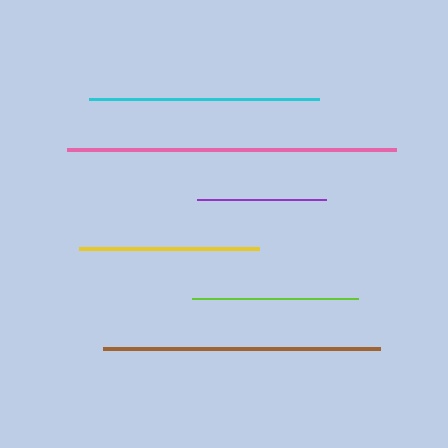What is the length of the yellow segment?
The yellow segment is approximately 181 pixels long.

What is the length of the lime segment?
The lime segment is approximately 165 pixels long.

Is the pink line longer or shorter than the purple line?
The pink line is longer than the purple line.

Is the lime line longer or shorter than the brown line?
The brown line is longer than the lime line.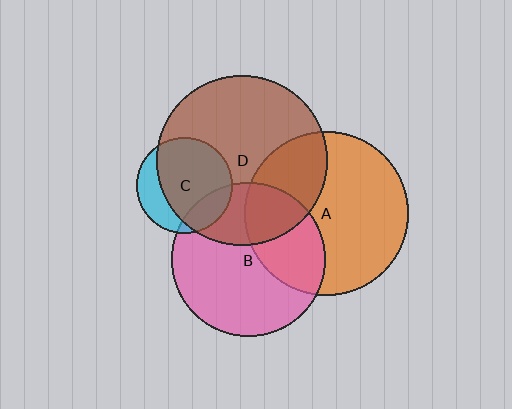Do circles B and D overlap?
Yes.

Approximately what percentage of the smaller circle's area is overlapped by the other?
Approximately 30%.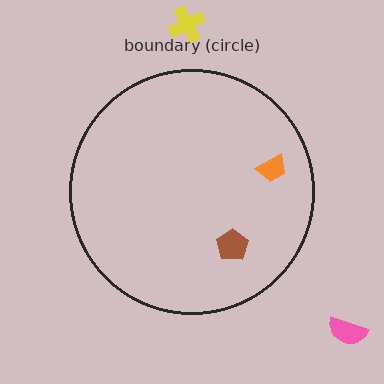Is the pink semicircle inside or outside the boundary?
Outside.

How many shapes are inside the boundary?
2 inside, 2 outside.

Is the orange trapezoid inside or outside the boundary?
Inside.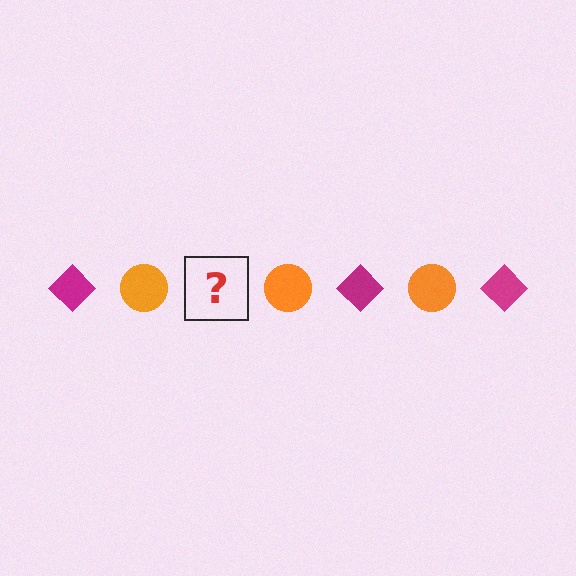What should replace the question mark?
The question mark should be replaced with a magenta diamond.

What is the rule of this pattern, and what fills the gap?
The rule is that the pattern alternates between magenta diamond and orange circle. The gap should be filled with a magenta diamond.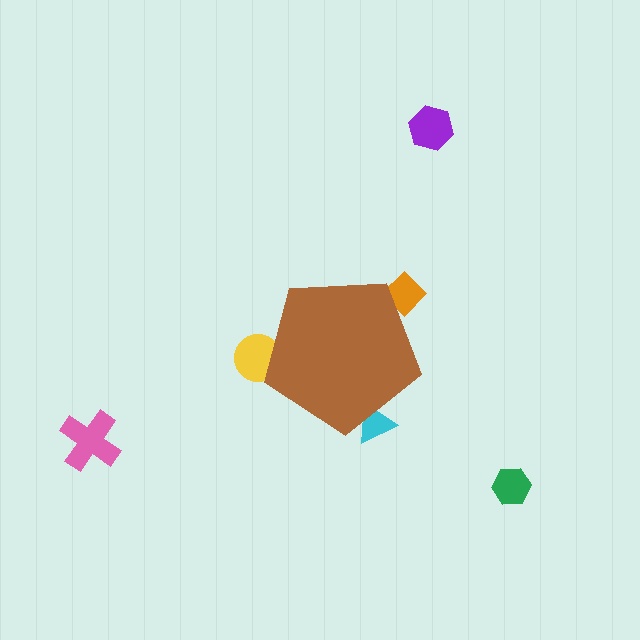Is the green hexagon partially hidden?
No, the green hexagon is fully visible.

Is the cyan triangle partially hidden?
Yes, the cyan triangle is partially hidden behind the brown pentagon.